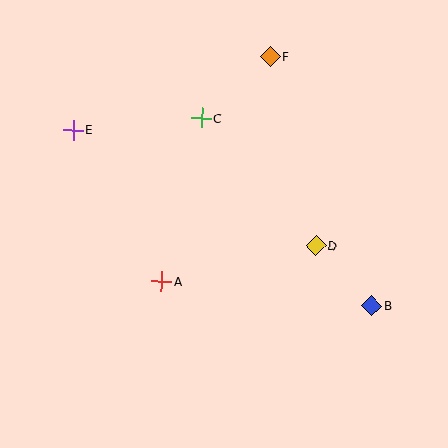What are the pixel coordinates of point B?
Point B is at (372, 305).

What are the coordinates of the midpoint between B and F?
The midpoint between B and F is at (321, 181).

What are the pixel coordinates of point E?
Point E is at (74, 130).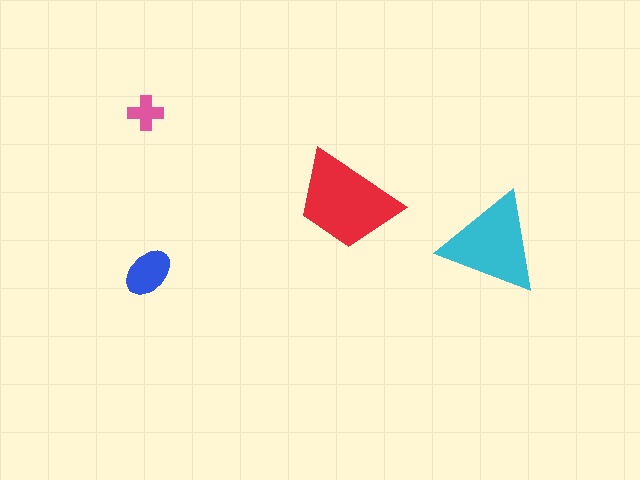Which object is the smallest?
The pink cross.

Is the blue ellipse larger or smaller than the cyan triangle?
Smaller.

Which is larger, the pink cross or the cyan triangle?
The cyan triangle.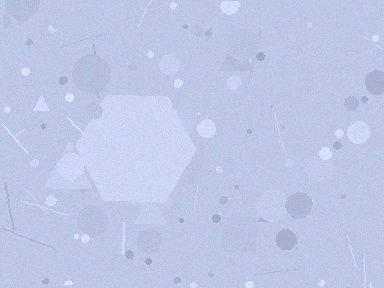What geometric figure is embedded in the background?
A hexagon is embedded in the background.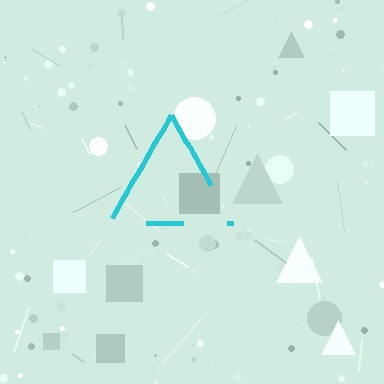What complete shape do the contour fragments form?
The contour fragments form a triangle.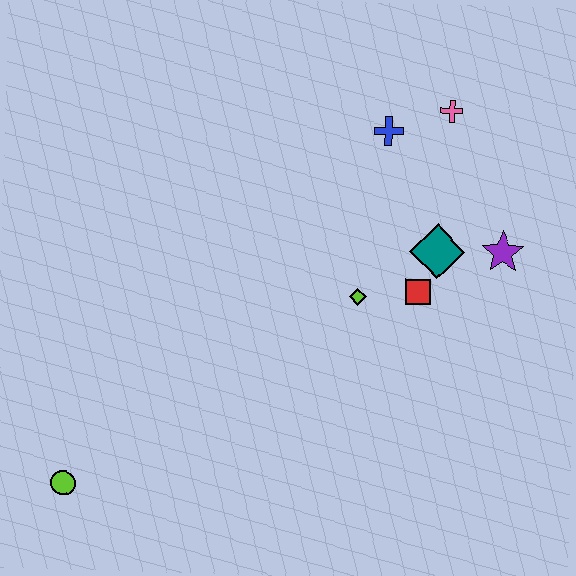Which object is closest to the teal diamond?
The red square is closest to the teal diamond.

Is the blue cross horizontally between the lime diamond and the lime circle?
No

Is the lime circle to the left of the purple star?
Yes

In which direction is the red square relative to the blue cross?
The red square is below the blue cross.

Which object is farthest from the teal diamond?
The lime circle is farthest from the teal diamond.